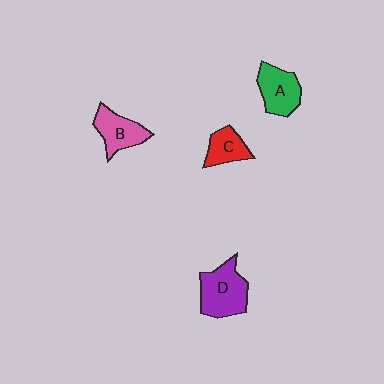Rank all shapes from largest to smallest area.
From largest to smallest: D (purple), A (green), B (pink), C (red).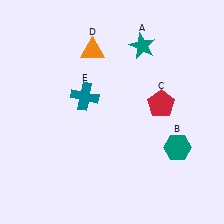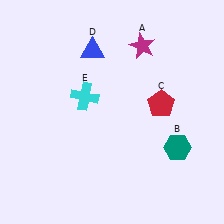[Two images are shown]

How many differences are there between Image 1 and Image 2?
There are 3 differences between the two images.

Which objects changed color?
A changed from teal to magenta. D changed from orange to blue. E changed from teal to cyan.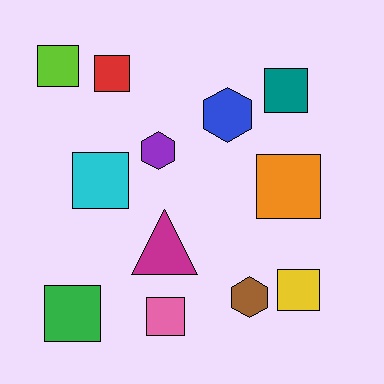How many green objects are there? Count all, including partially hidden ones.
There is 1 green object.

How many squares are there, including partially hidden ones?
There are 8 squares.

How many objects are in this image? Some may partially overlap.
There are 12 objects.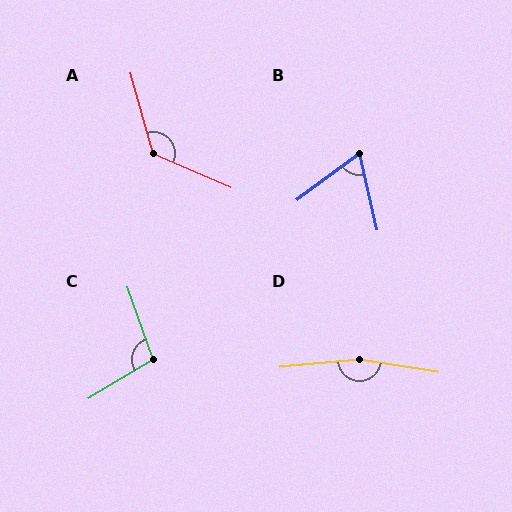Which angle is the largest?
D, at approximately 165 degrees.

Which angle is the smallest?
B, at approximately 66 degrees.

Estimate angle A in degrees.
Approximately 129 degrees.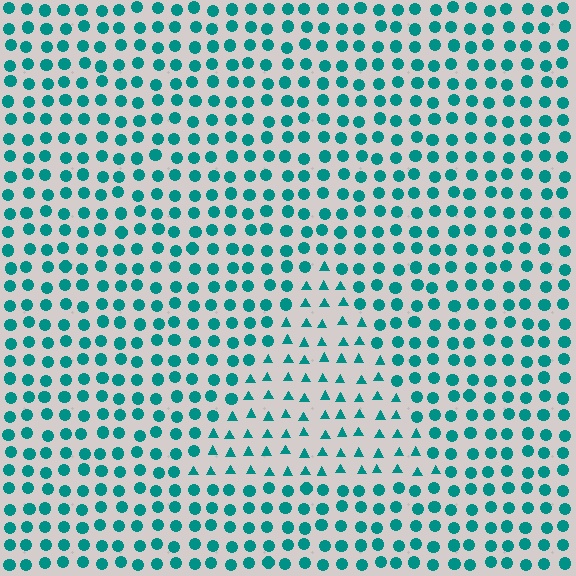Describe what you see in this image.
The image is filled with small teal elements arranged in a uniform grid. A triangle-shaped region contains triangles, while the surrounding area contains circles. The boundary is defined purely by the change in element shape.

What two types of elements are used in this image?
The image uses triangles inside the triangle region and circles outside it.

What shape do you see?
I see a triangle.